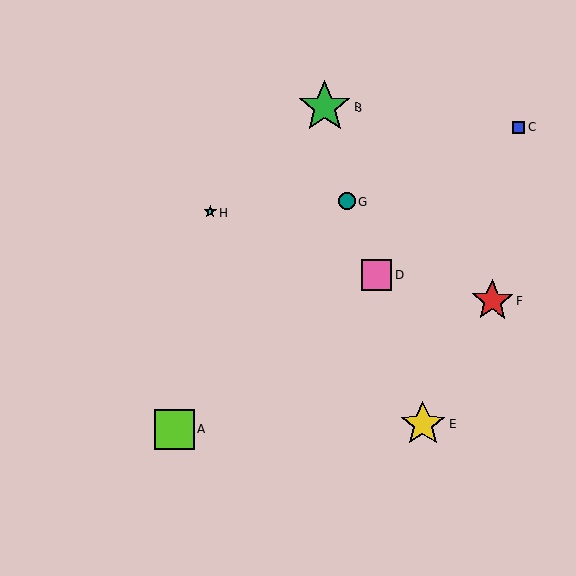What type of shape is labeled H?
Shape H is a cyan star.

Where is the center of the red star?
The center of the red star is at (492, 301).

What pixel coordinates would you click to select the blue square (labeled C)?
Click at (519, 127) to select the blue square C.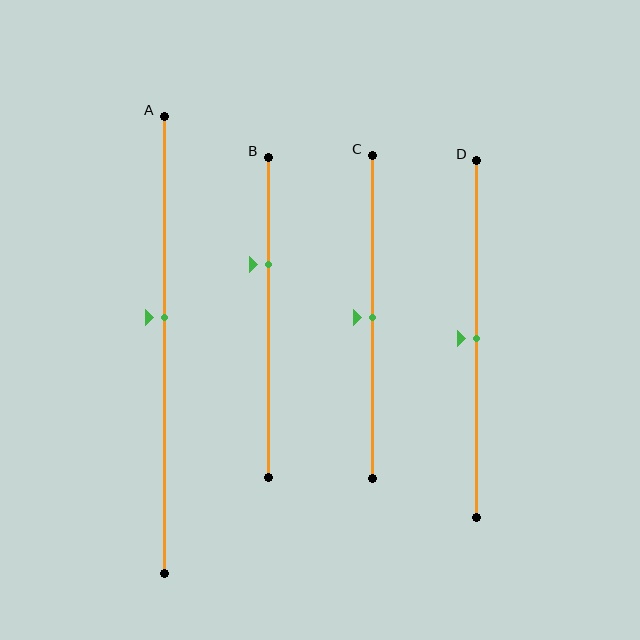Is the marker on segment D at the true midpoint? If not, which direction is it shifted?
Yes, the marker on segment D is at the true midpoint.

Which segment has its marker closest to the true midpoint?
Segment C has its marker closest to the true midpoint.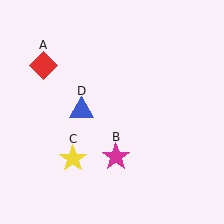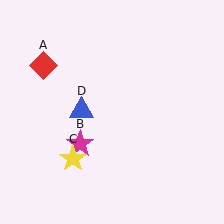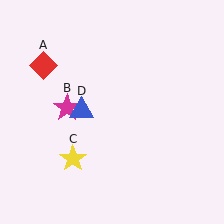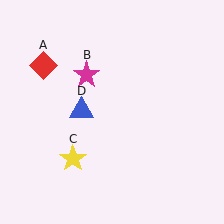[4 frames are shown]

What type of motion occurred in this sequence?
The magenta star (object B) rotated clockwise around the center of the scene.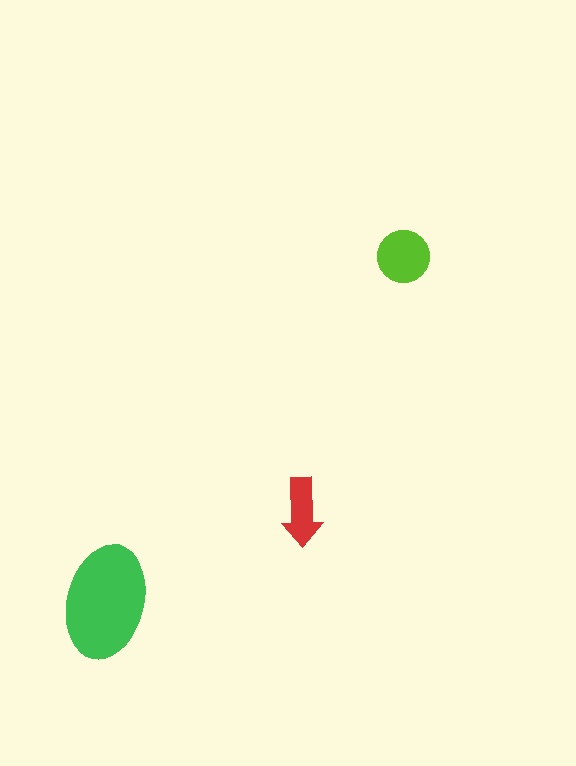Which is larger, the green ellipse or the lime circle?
The green ellipse.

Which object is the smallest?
The red arrow.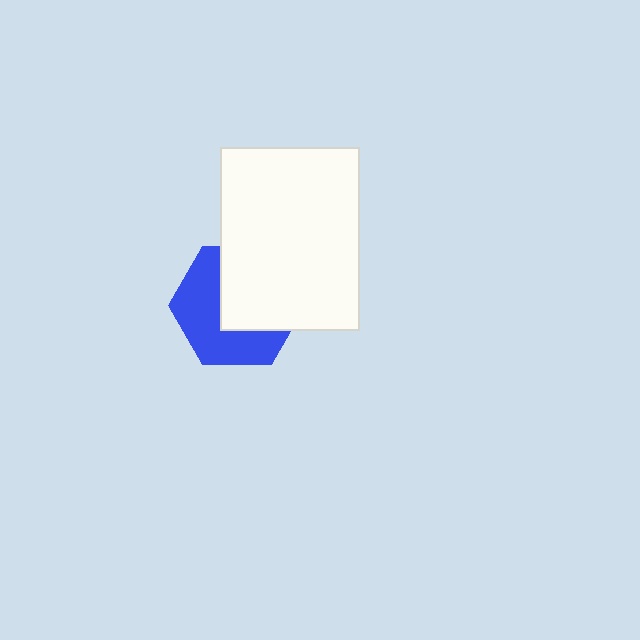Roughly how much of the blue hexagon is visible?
About half of it is visible (roughly 50%).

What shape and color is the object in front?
The object in front is a white rectangle.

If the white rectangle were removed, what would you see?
You would see the complete blue hexagon.